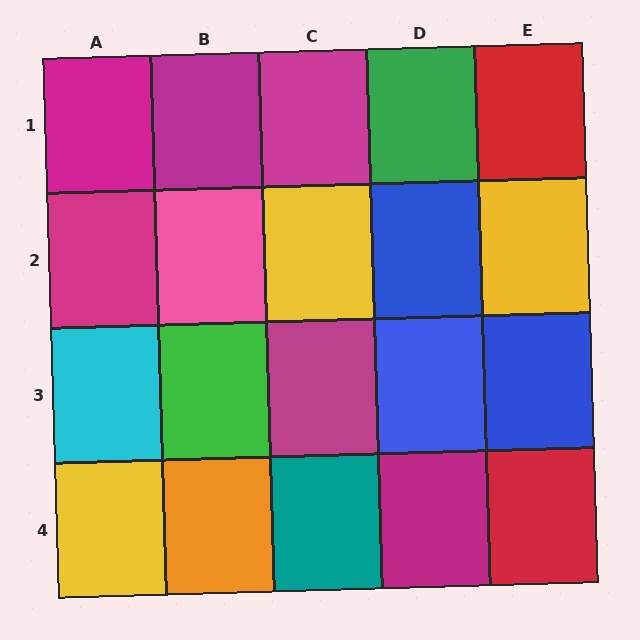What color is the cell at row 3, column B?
Green.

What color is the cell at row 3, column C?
Magenta.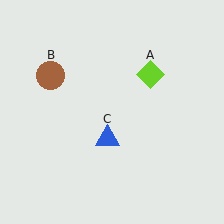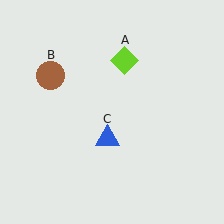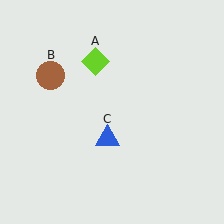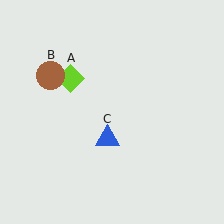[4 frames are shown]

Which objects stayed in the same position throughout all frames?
Brown circle (object B) and blue triangle (object C) remained stationary.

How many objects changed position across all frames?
1 object changed position: lime diamond (object A).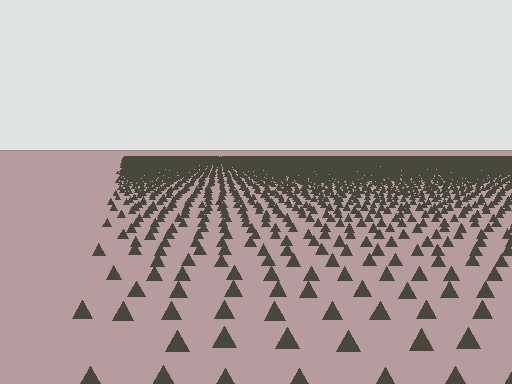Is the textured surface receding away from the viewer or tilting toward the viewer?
The surface is receding away from the viewer. Texture elements get smaller and denser toward the top.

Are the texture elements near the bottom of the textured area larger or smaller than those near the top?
Larger. Near the bottom, elements are closer to the viewer and appear at a bigger on-screen size.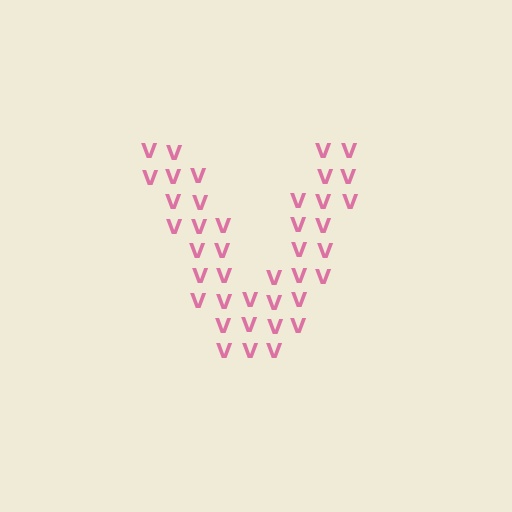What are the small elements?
The small elements are letter V's.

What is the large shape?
The large shape is the letter V.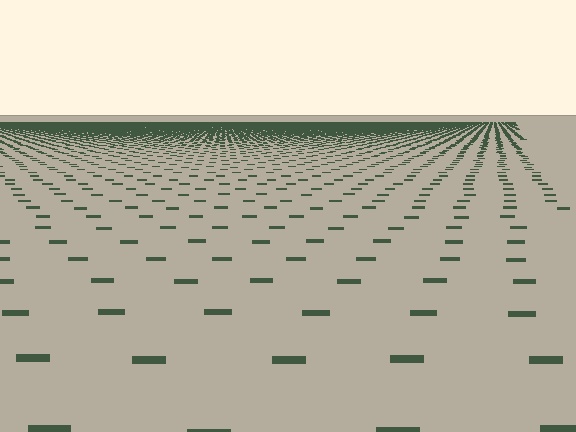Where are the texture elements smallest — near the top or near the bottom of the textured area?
Near the top.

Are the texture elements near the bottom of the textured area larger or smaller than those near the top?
Larger. Near the bottom, elements are closer to the viewer and appear at a bigger on-screen size.